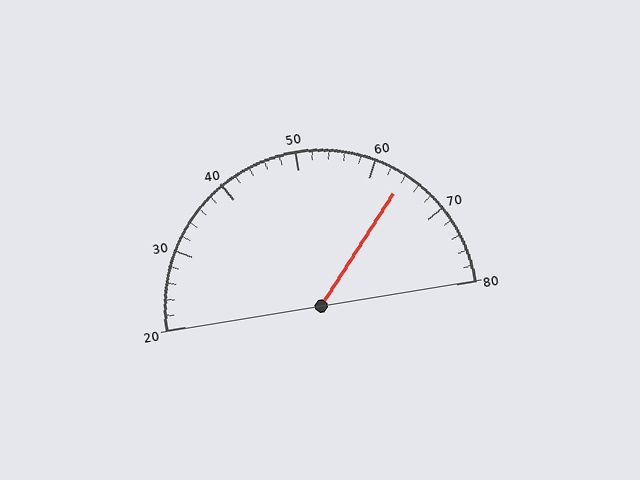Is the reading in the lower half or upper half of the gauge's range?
The reading is in the upper half of the range (20 to 80).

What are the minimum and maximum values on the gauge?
The gauge ranges from 20 to 80.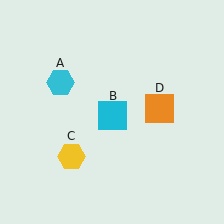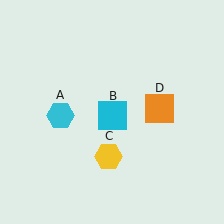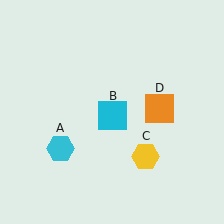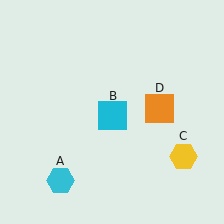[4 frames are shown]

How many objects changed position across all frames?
2 objects changed position: cyan hexagon (object A), yellow hexagon (object C).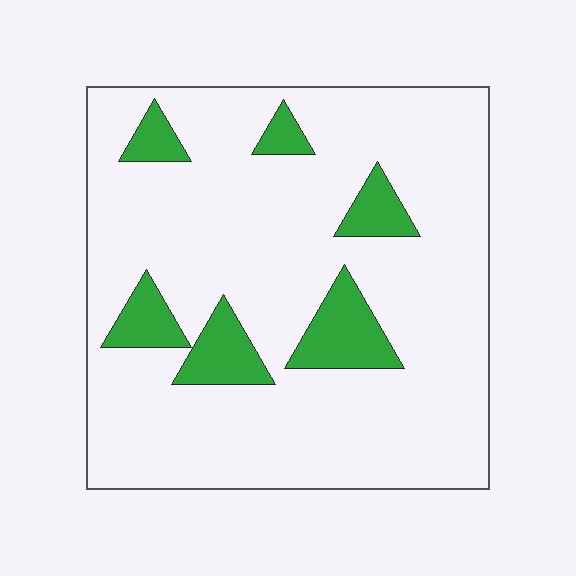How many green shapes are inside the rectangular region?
6.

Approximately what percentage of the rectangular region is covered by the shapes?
Approximately 15%.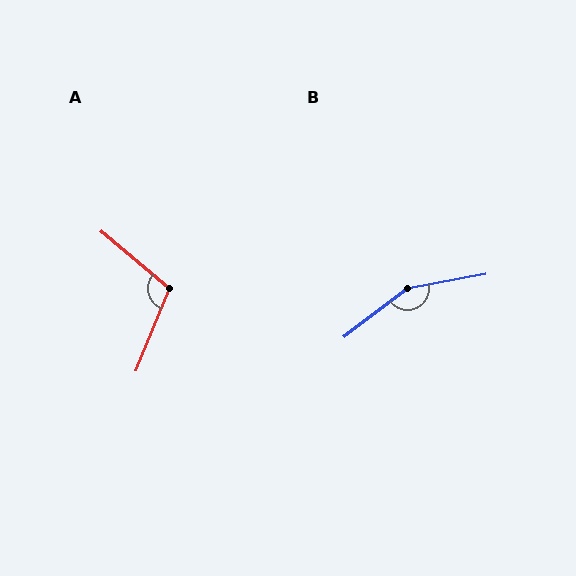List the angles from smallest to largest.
A (108°), B (153°).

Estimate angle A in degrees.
Approximately 108 degrees.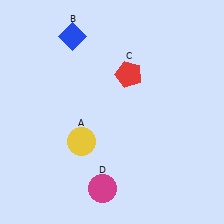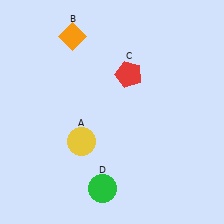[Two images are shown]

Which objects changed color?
B changed from blue to orange. D changed from magenta to green.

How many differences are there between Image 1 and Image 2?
There are 2 differences between the two images.